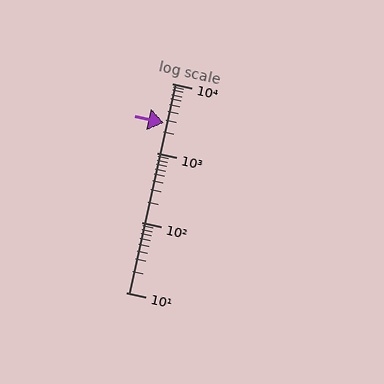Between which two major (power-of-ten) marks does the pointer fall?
The pointer is between 1000 and 10000.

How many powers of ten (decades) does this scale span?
The scale spans 3 decades, from 10 to 10000.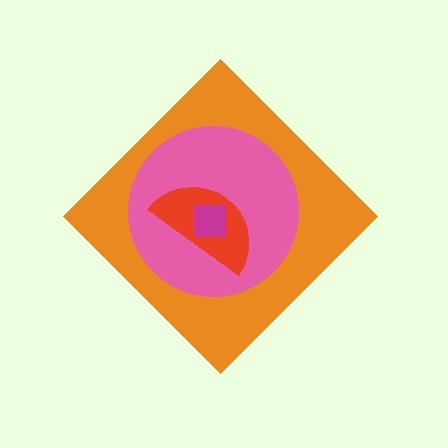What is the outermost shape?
The orange diamond.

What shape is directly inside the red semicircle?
The magenta square.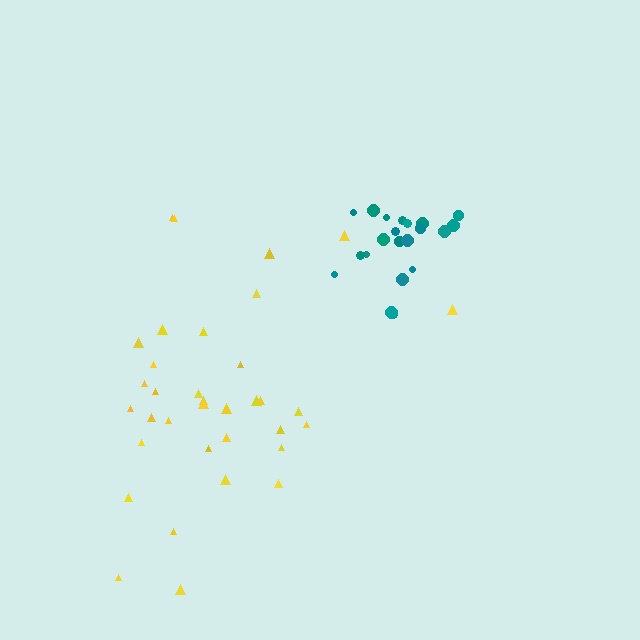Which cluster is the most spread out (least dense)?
Yellow.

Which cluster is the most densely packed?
Teal.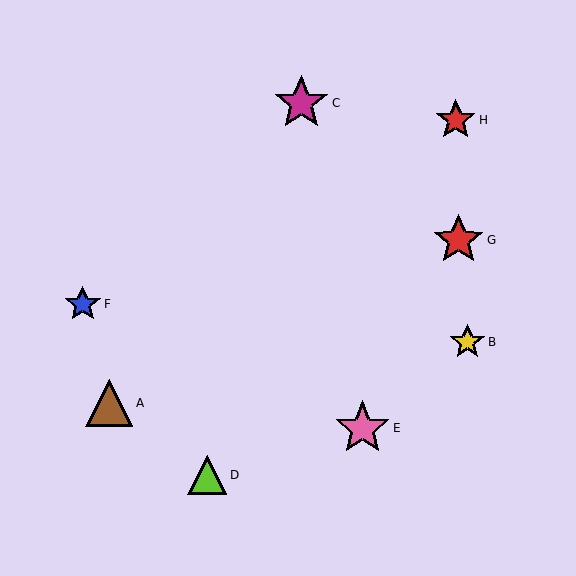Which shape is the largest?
The magenta star (labeled C) is the largest.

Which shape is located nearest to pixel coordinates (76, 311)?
The blue star (labeled F) at (83, 304) is nearest to that location.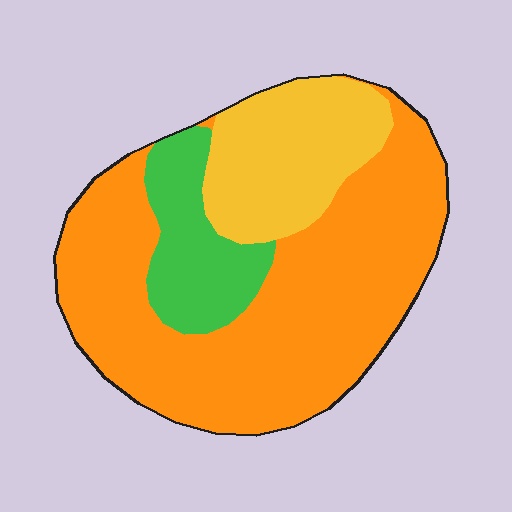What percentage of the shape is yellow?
Yellow takes up about one fifth (1/5) of the shape.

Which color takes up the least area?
Green, at roughly 15%.